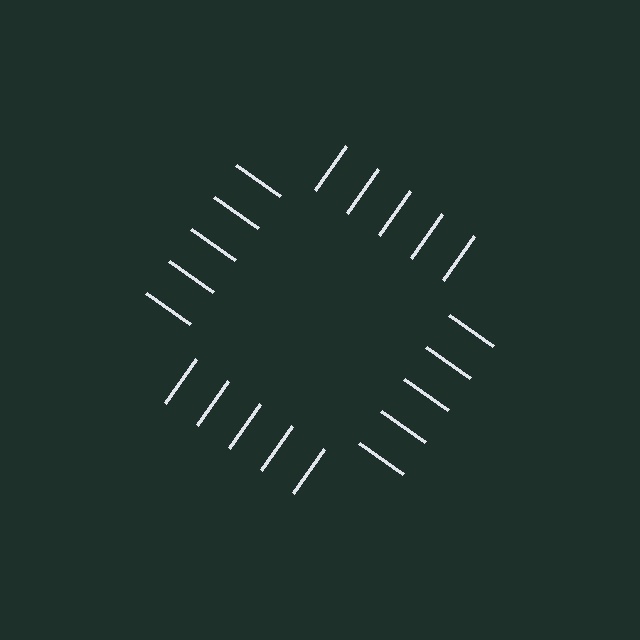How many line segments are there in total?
20 — 5 along each of the 4 edges.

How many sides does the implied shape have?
4 sides — the line-ends trace a square.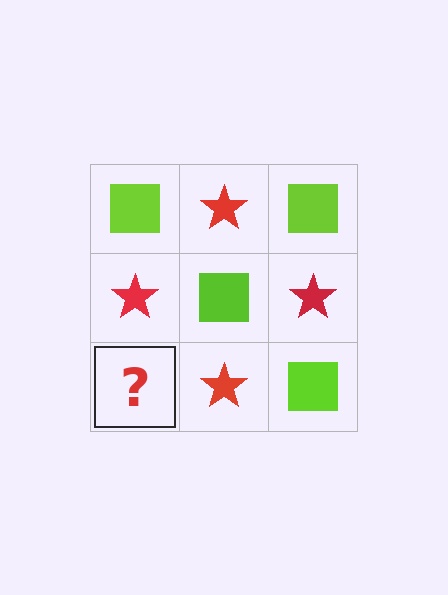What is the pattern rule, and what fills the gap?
The rule is that it alternates lime square and red star in a checkerboard pattern. The gap should be filled with a lime square.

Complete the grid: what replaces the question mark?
The question mark should be replaced with a lime square.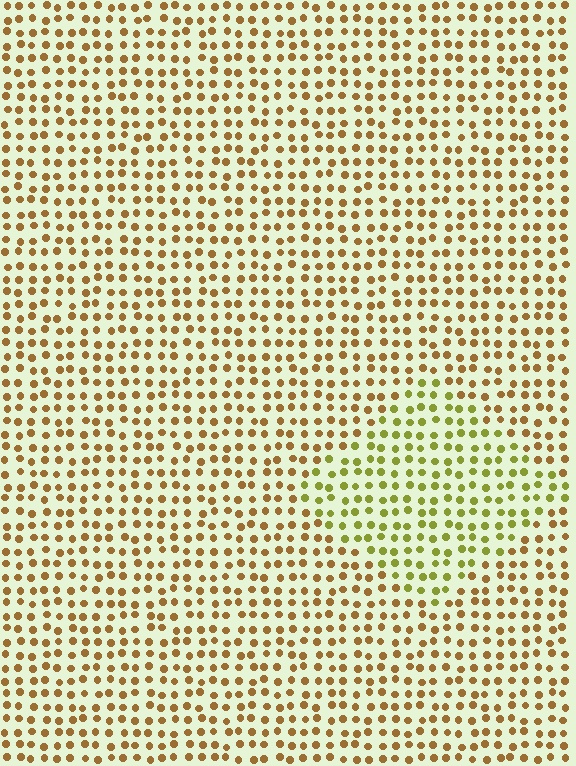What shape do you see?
I see a diamond.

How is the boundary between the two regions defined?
The boundary is defined purely by a slight shift in hue (about 37 degrees). Spacing, size, and orientation are identical on both sides.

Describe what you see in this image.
The image is filled with small brown elements in a uniform arrangement. A diamond-shaped region is visible where the elements are tinted to a slightly different hue, forming a subtle color boundary.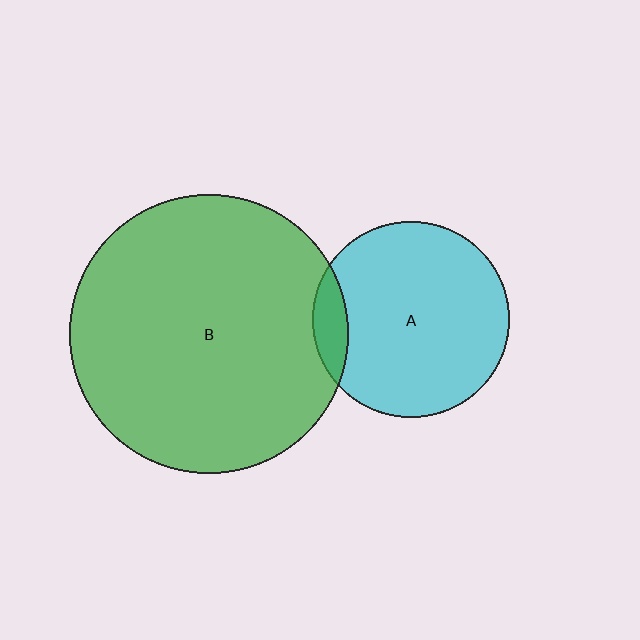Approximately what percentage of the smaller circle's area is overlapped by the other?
Approximately 10%.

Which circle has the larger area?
Circle B (green).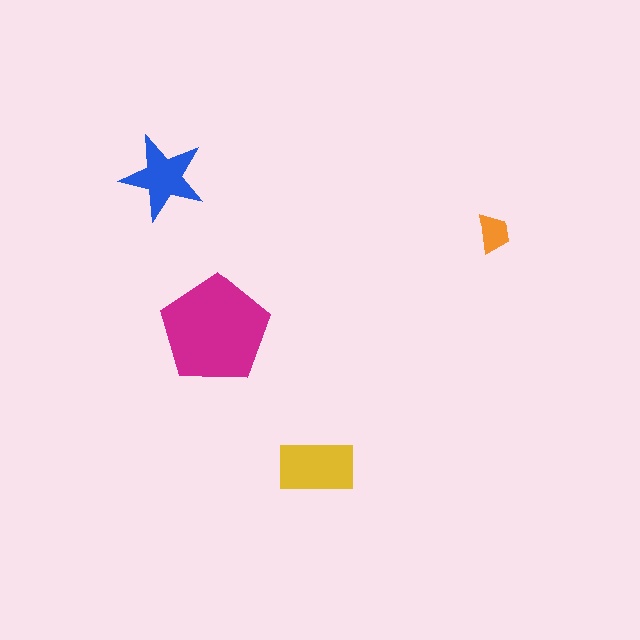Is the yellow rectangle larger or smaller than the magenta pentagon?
Smaller.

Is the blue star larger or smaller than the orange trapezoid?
Larger.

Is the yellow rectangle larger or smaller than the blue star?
Larger.